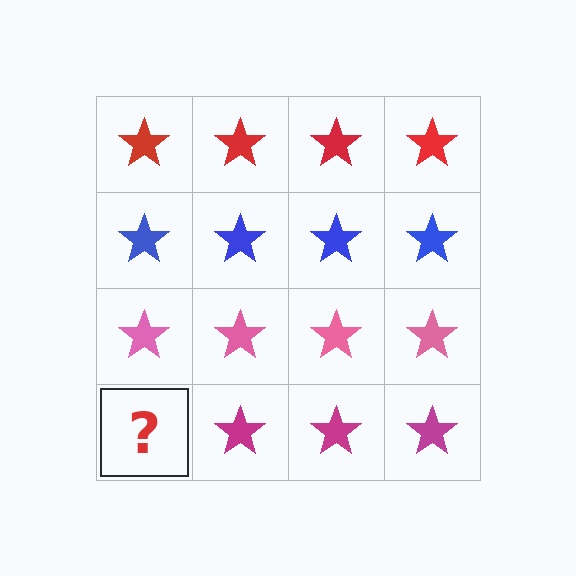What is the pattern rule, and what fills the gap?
The rule is that each row has a consistent color. The gap should be filled with a magenta star.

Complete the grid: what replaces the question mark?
The question mark should be replaced with a magenta star.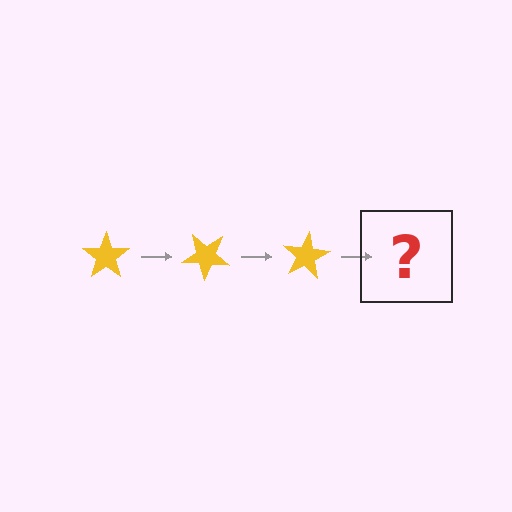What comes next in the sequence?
The next element should be a yellow star rotated 120 degrees.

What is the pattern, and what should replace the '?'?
The pattern is that the star rotates 40 degrees each step. The '?' should be a yellow star rotated 120 degrees.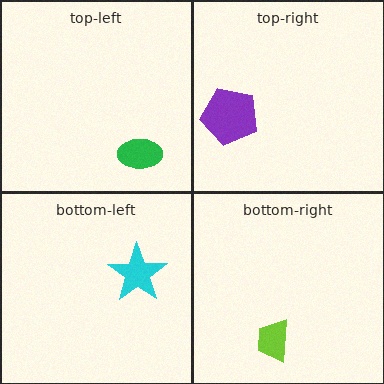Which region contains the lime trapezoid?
The bottom-right region.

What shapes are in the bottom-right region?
The lime trapezoid.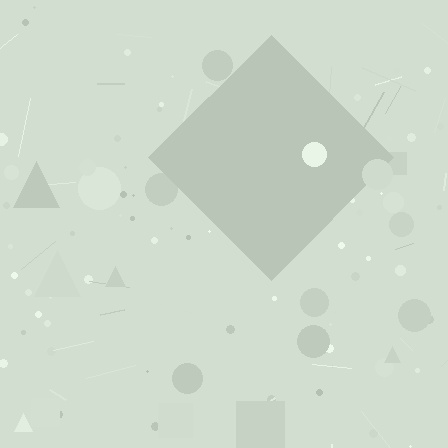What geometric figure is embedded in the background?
A diamond is embedded in the background.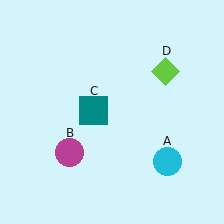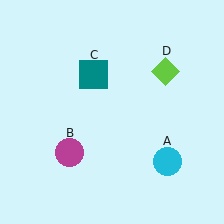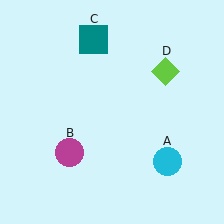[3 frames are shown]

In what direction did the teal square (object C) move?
The teal square (object C) moved up.